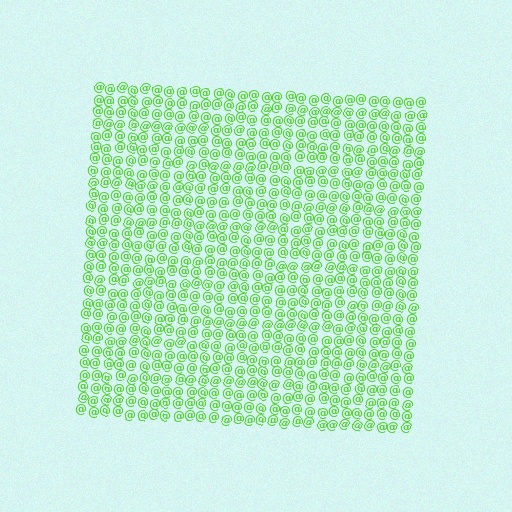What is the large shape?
The large shape is a square.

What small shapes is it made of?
It is made of small at signs.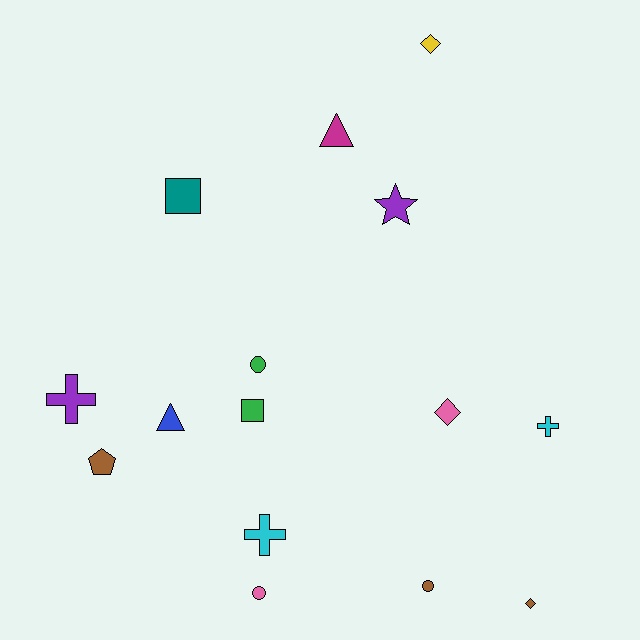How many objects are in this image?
There are 15 objects.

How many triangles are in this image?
There are 2 triangles.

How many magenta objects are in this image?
There is 1 magenta object.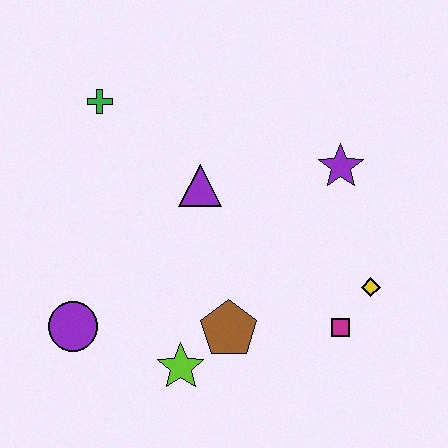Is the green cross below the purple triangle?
No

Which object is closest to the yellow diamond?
The magenta square is closest to the yellow diamond.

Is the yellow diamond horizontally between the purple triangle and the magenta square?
No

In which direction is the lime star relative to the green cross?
The lime star is below the green cross.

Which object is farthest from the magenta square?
The green cross is farthest from the magenta square.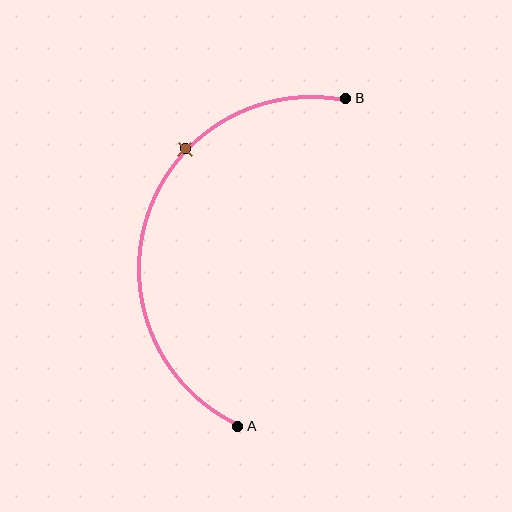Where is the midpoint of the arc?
The arc midpoint is the point on the curve farthest from the straight line joining A and B. It sits to the left of that line.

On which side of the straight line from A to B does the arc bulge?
The arc bulges to the left of the straight line connecting A and B.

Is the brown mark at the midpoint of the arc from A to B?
No. The brown mark lies on the arc but is closer to endpoint B. The arc midpoint would be at the point on the curve equidistant along the arc from both A and B.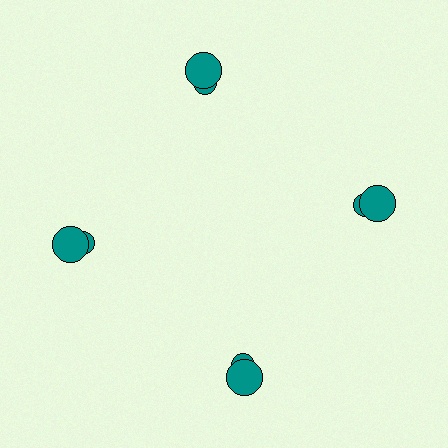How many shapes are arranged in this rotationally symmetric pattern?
There are 8 shapes, arranged in 4 groups of 2.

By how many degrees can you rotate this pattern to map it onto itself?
The pattern maps onto itself every 90 degrees of rotation.